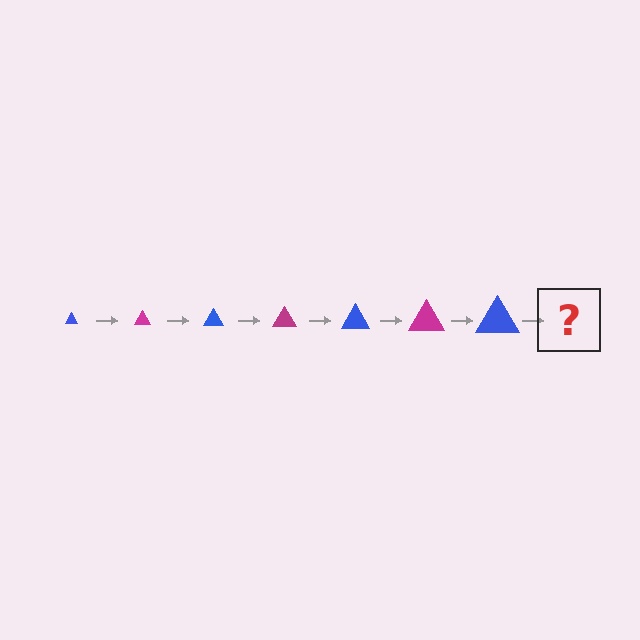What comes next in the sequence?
The next element should be a magenta triangle, larger than the previous one.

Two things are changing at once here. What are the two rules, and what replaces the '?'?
The two rules are that the triangle grows larger each step and the color cycles through blue and magenta. The '?' should be a magenta triangle, larger than the previous one.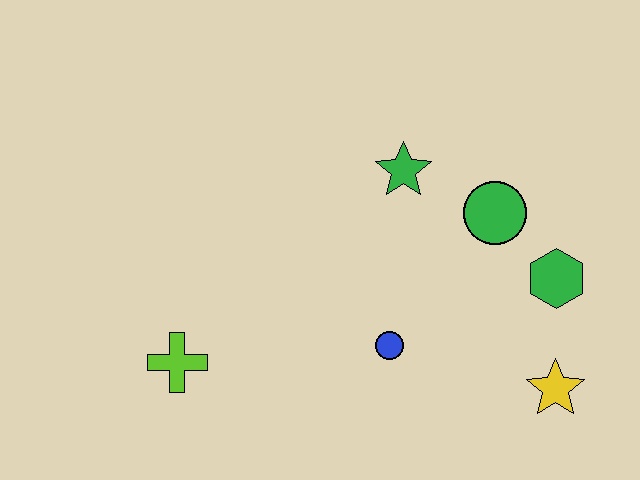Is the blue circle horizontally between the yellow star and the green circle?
No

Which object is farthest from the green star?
The lime cross is farthest from the green star.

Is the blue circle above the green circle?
No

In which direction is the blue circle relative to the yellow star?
The blue circle is to the left of the yellow star.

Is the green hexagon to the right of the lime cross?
Yes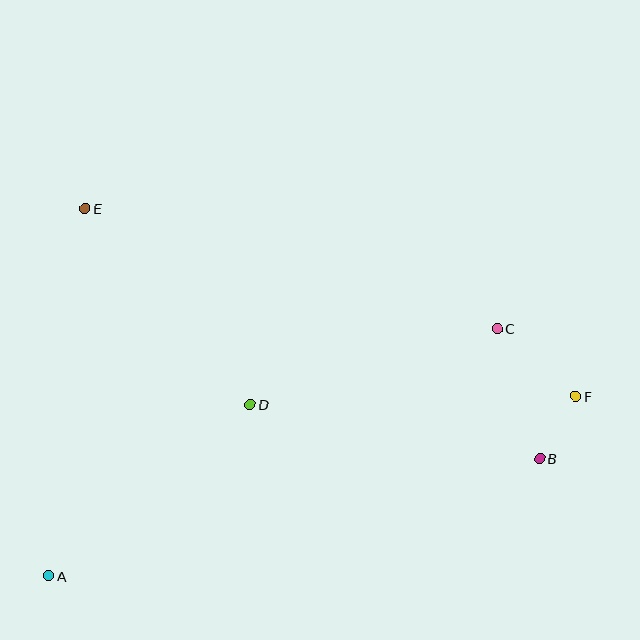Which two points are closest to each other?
Points B and F are closest to each other.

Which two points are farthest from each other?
Points A and F are farthest from each other.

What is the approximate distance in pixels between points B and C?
The distance between B and C is approximately 137 pixels.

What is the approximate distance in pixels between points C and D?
The distance between C and D is approximately 258 pixels.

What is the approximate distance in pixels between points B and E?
The distance between B and E is approximately 519 pixels.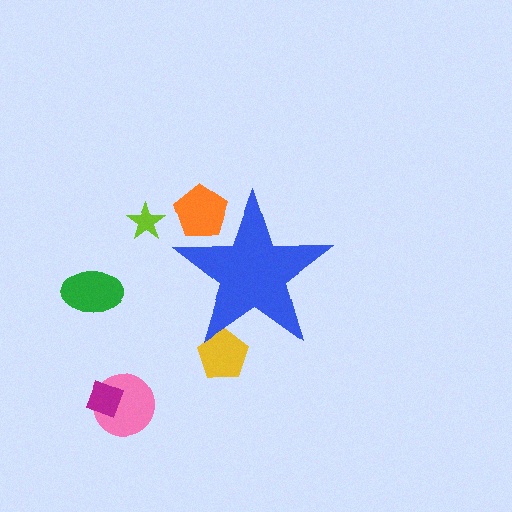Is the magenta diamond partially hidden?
No, the magenta diamond is fully visible.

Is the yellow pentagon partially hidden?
Yes, the yellow pentagon is partially hidden behind the blue star.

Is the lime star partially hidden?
No, the lime star is fully visible.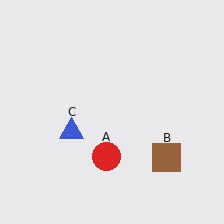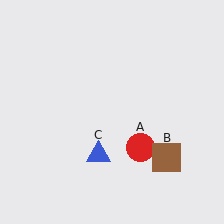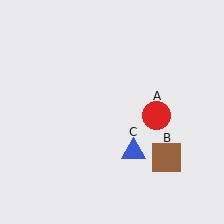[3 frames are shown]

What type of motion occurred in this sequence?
The red circle (object A), blue triangle (object C) rotated counterclockwise around the center of the scene.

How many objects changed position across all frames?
2 objects changed position: red circle (object A), blue triangle (object C).